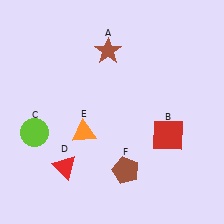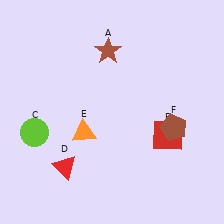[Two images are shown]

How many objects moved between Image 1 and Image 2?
1 object moved between the two images.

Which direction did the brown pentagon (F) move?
The brown pentagon (F) moved right.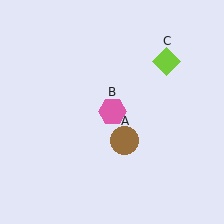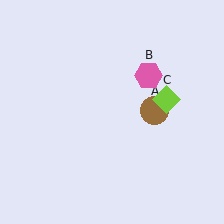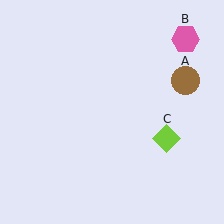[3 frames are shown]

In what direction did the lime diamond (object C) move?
The lime diamond (object C) moved down.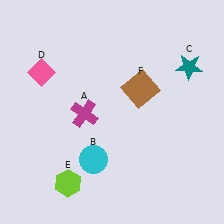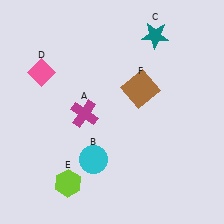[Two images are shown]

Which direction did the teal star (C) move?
The teal star (C) moved left.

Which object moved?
The teal star (C) moved left.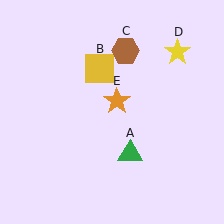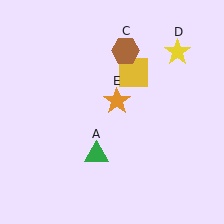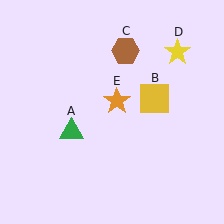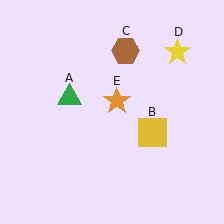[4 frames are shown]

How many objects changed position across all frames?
2 objects changed position: green triangle (object A), yellow square (object B).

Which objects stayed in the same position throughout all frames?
Brown hexagon (object C) and yellow star (object D) and orange star (object E) remained stationary.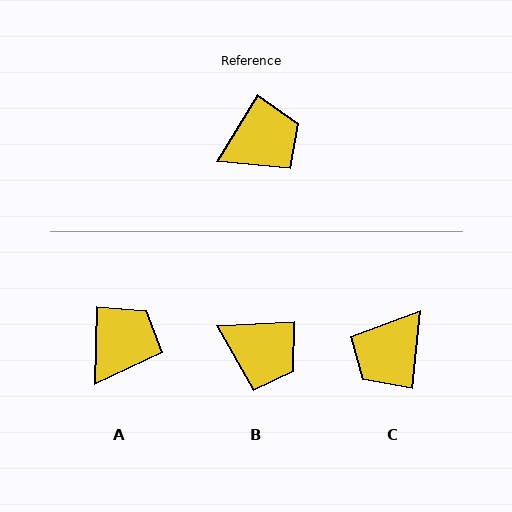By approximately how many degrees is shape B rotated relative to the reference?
Approximately 55 degrees clockwise.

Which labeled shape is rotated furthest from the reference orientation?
C, about 154 degrees away.